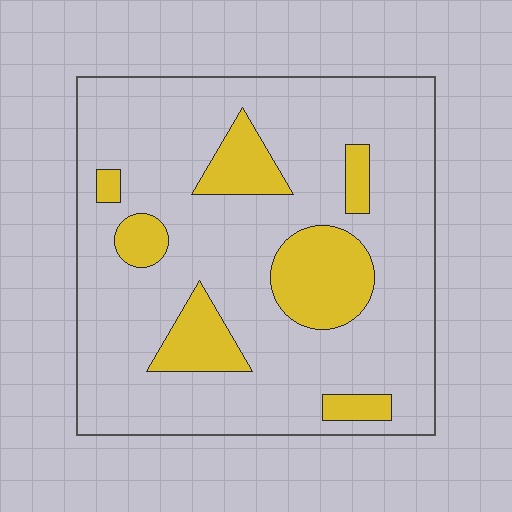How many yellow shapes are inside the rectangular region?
7.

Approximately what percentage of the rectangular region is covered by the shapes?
Approximately 20%.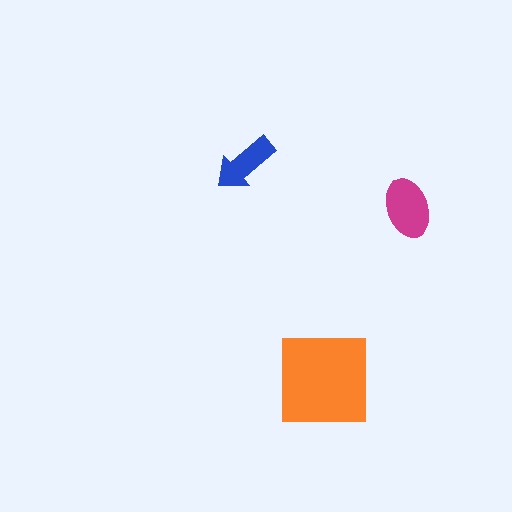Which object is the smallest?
The blue arrow.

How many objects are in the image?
There are 3 objects in the image.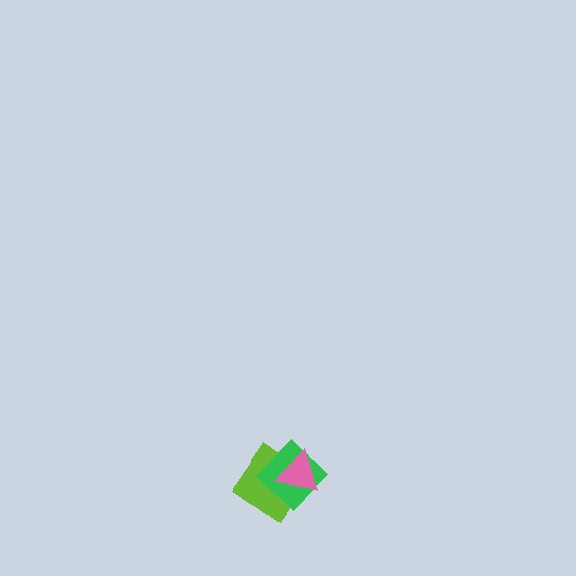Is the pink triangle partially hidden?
No, no other shape covers it.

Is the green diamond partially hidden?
Yes, it is partially covered by another shape.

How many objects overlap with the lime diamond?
2 objects overlap with the lime diamond.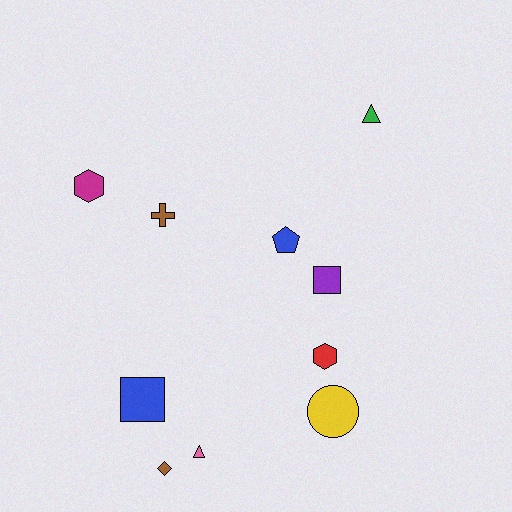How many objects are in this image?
There are 10 objects.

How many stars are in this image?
There are no stars.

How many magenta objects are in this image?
There is 1 magenta object.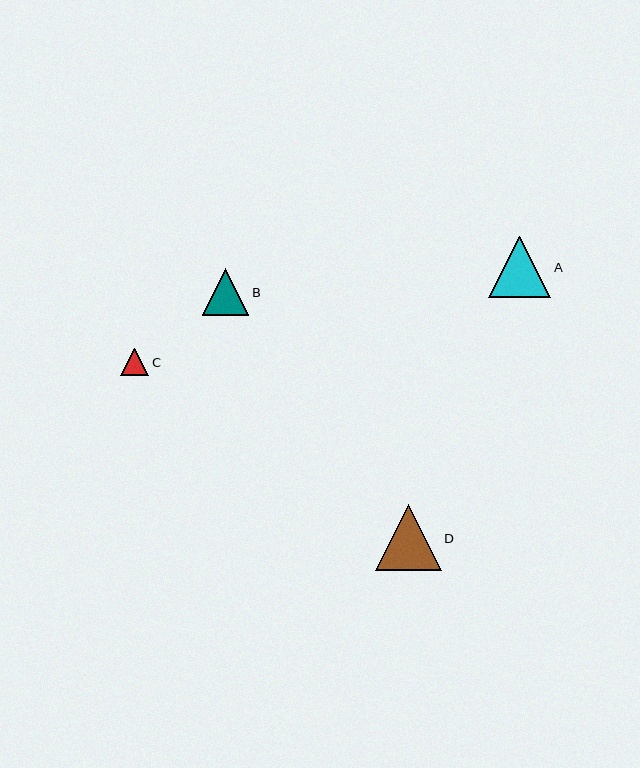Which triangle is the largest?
Triangle D is the largest with a size of approximately 66 pixels.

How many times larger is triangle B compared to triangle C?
Triangle B is approximately 1.7 times the size of triangle C.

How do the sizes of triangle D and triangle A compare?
Triangle D and triangle A are approximately the same size.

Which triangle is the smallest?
Triangle C is the smallest with a size of approximately 28 pixels.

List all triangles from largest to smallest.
From largest to smallest: D, A, B, C.